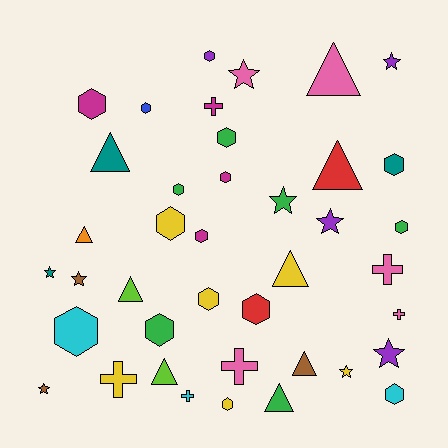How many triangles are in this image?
There are 9 triangles.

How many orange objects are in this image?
There is 1 orange object.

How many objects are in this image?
There are 40 objects.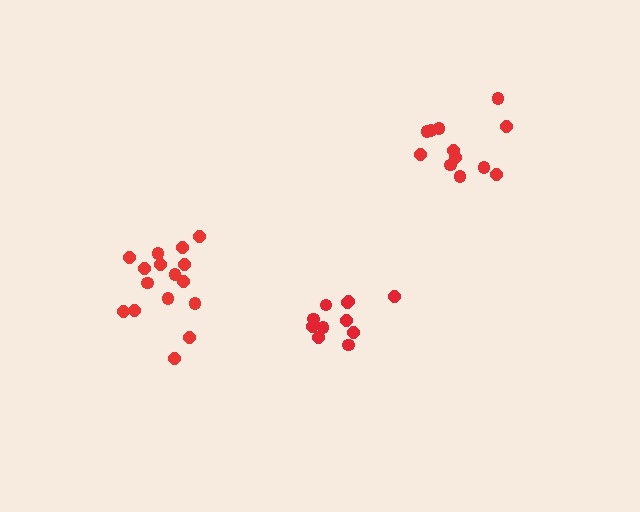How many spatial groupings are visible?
There are 3 spatial groupings.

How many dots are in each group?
Group 1: 16 dots, Group 2: 12 dots, Group 3: 11 dots (39 total).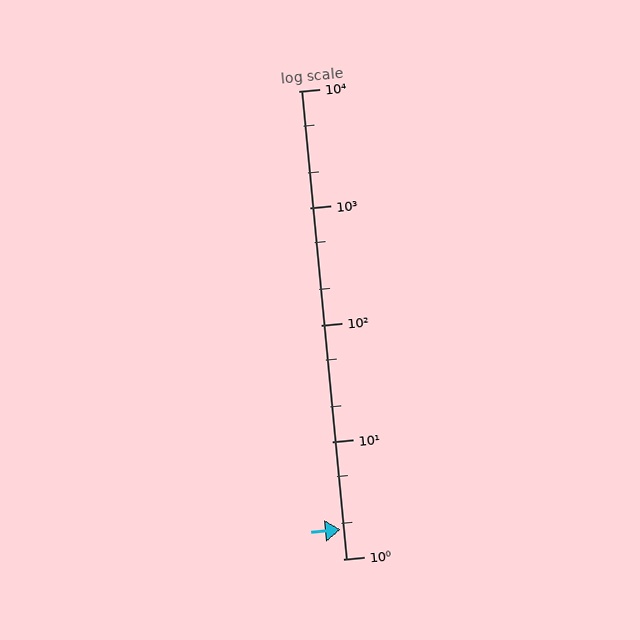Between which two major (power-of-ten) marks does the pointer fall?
The pointer is between 1 and 10.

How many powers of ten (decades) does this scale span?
The scale spans 4 decades, from 1 to 10000.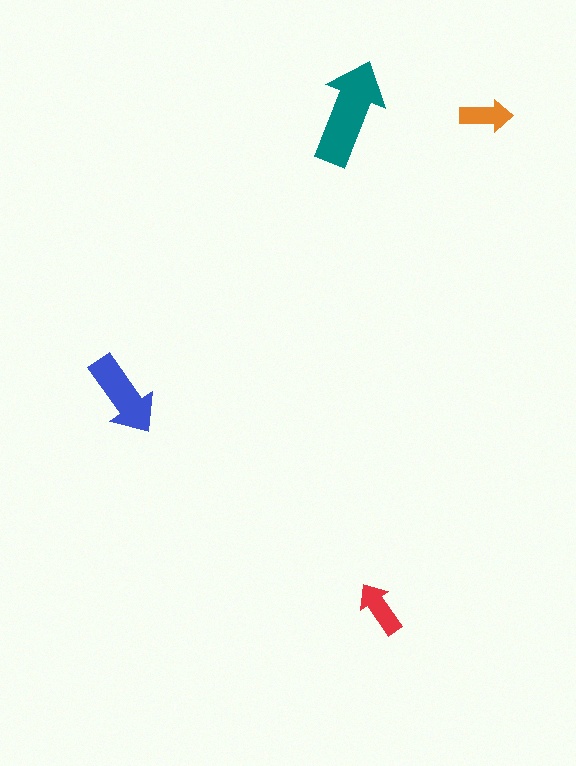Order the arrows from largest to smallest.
the teal one, the blue one, the red one, the orange one.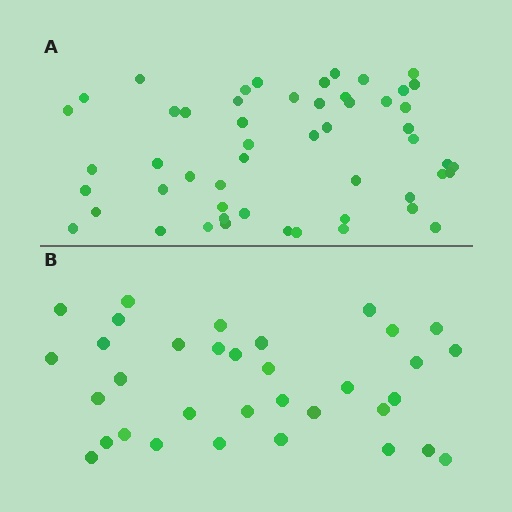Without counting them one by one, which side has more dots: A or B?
Region A (the top region) has more dots.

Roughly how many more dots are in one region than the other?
Region A has approximately 20 more dots than region B.